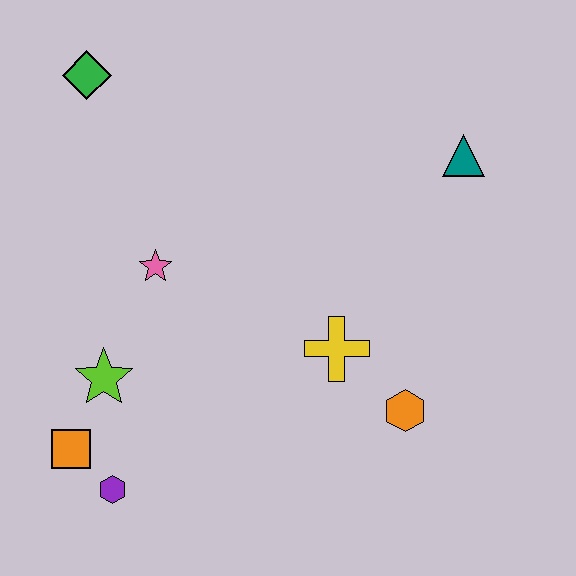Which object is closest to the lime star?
The orange square is closest to the lime star.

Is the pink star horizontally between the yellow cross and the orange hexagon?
No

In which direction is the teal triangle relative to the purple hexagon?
The teal triangle is to the right of the purple hexagon.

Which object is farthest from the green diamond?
The orange hexagon is farthest from the green diamond.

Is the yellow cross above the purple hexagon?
Yes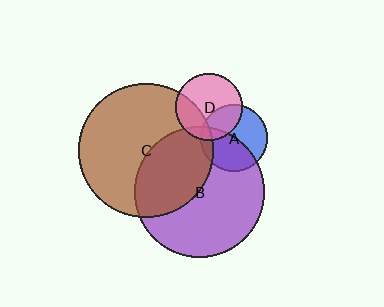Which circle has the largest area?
Circle C (brown).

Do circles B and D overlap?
Yes.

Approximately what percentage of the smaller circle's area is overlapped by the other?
Approximately 10%.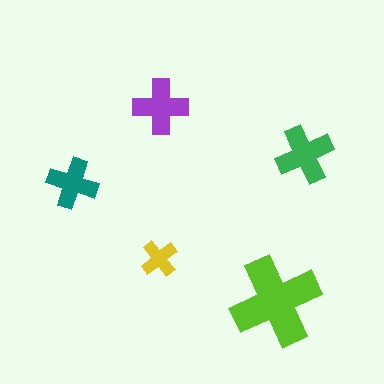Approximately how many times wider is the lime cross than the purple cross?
About 1.5 times wider.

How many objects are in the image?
There are 5 objects in the image.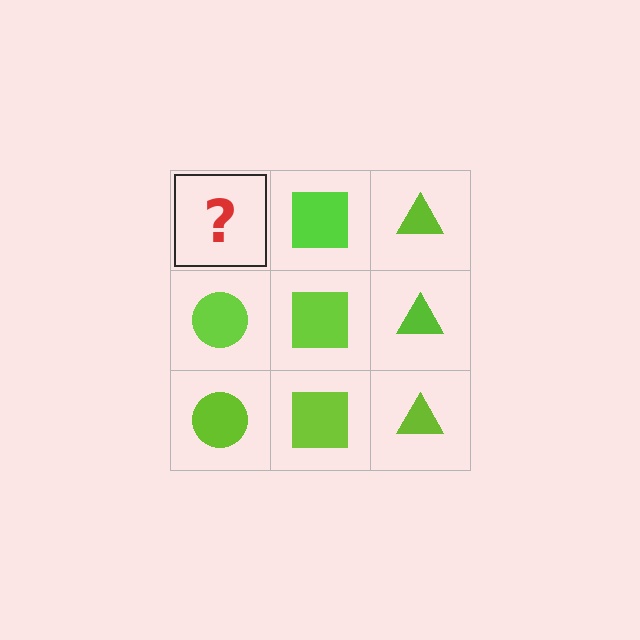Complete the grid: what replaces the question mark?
The question mark should be replaced with a lime circle.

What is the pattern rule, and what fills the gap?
The rule is that each column has a consistent shape. The gap should be filled with a lime circle.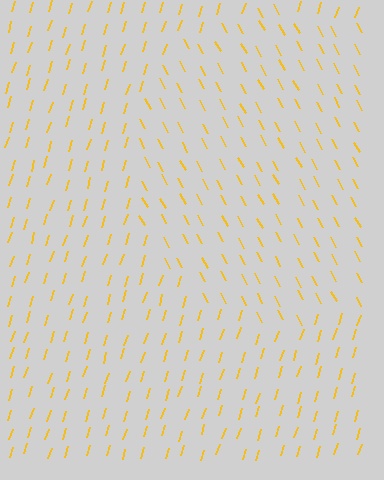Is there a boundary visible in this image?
Yes, there is a texture boundary formed by a change in line orientation.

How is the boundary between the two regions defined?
The boundary is defined purely by a change in line orientation (approximately 45 degrees difference). All lines are the same color and thickness.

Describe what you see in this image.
The image is filled with small yellow line segments. A circle region in the image has lines oriented differently from the surrounding lines, creating a visible texture boundary.